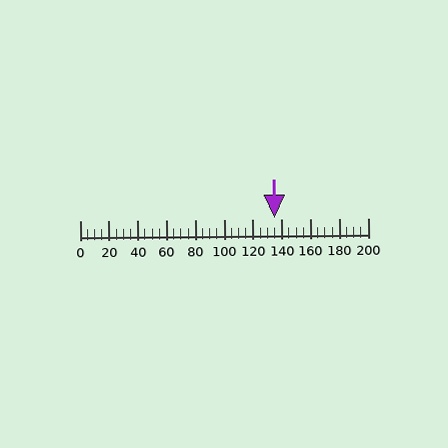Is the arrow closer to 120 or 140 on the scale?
The arrow is closer to 140.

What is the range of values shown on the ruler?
The ruler shows values from 0 to 200.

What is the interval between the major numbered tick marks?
The major tick marks are spaced 20 units apart.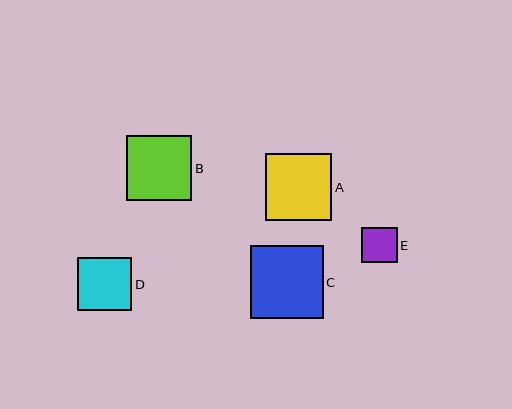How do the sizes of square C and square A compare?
Square C and square A are approximately the same size.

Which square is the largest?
Square C is the largest with a size of approximately 73 pixels.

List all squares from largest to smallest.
From largest to smallest: C, A, B, D, E.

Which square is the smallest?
Square E is the smallest with a size of approximately 35 pixels.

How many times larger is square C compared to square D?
Square C is approximately 1.4 times the size of square D.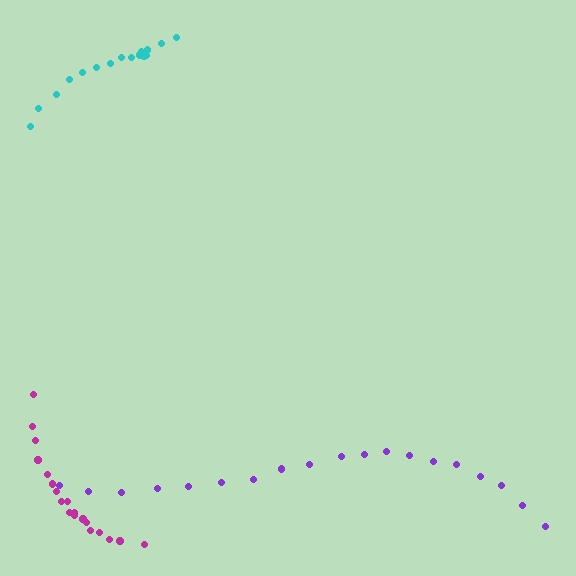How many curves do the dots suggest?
There are 3 distinct paths.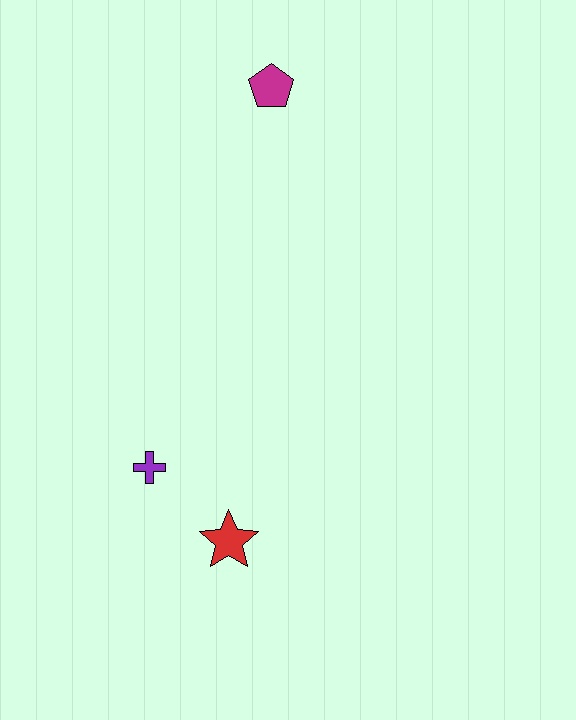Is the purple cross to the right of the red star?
No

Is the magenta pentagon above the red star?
Yes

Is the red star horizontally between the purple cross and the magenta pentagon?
Yes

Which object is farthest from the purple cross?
The magenta pentagon is farthest from the purple cross.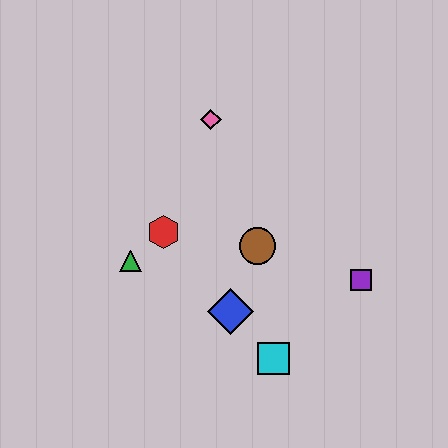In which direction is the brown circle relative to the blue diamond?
The brown circle is above the blue diamond.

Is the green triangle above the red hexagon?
No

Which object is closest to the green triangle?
The red hexagon is closest to the green triangle.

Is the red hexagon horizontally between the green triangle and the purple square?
Yes